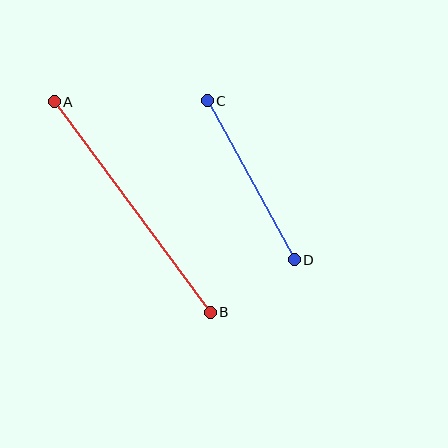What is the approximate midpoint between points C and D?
The midpoint is at approximately (251, 180) pixels.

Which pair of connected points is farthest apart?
Points A and B are farthest apart.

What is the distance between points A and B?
The distance is approximately 262 pixels.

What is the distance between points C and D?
The distance is approximately 181 pixels.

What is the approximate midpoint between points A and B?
The midpoint is at approximately (132, 207) pixels.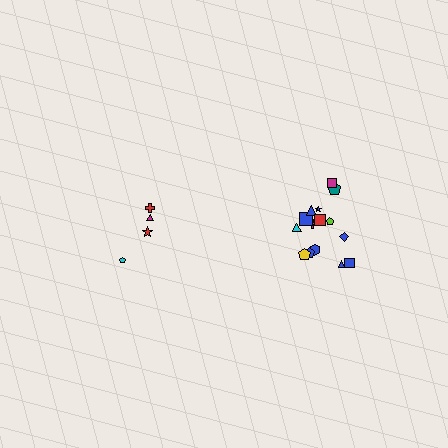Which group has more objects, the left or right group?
The right group.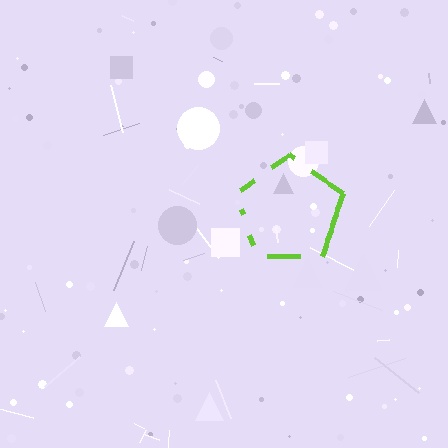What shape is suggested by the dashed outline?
The dashed outline suggests a pentagon.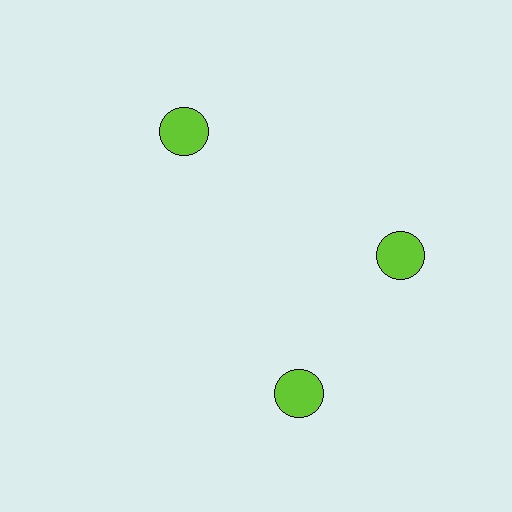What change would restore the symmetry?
The symmetry would be restored by rotating it back into even spacing with its neighbors so that all 3 circles sit at equal angles and equal distance from the center.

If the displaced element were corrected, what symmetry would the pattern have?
It would have 3-fold rotational symmetry — the pattern would map onto itself every 120 degrees.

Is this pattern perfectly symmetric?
No. The 3 lime circles are arranged in a ring, but one element near the 7 o'clock position is rotated out of alignment along the ring, breaking the 3-fold rotational symmetry.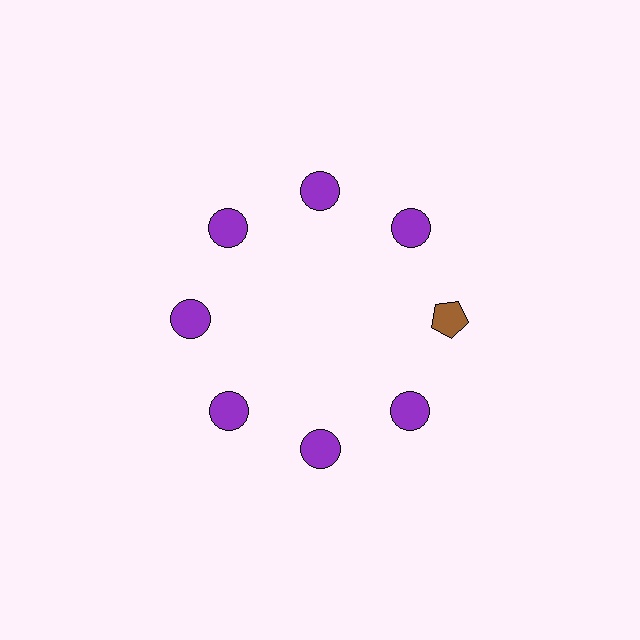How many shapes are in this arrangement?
There are 8 shapes arranged in a ring pattern.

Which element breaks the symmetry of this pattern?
The brown pentagon at roughly the 3 o'clock position breaks the symmetry. All other shapes are purple circles.